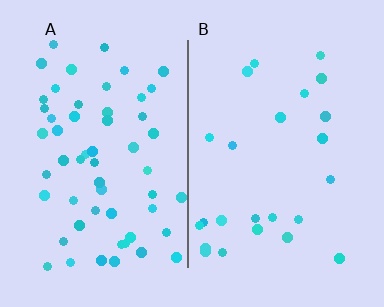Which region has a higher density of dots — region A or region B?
A (the left).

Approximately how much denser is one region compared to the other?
Approximately 2.3× — region A over region B.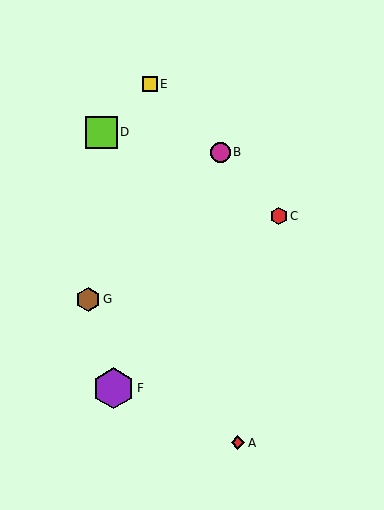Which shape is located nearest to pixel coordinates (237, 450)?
The red diamond (labeled A) at (238, 443) is nearest to that location.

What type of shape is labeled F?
Shape F is a purple hexagon.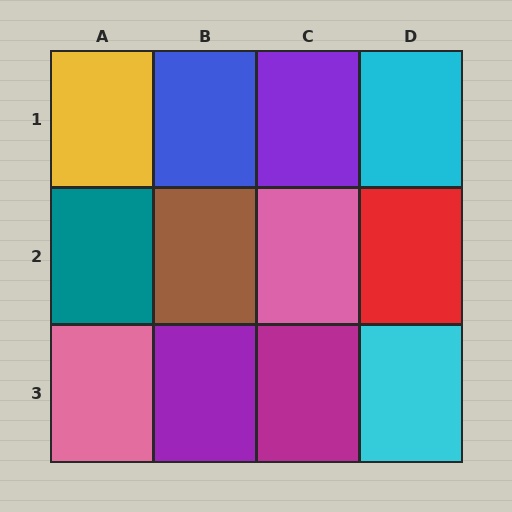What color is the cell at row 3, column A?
Pink.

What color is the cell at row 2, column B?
Brown.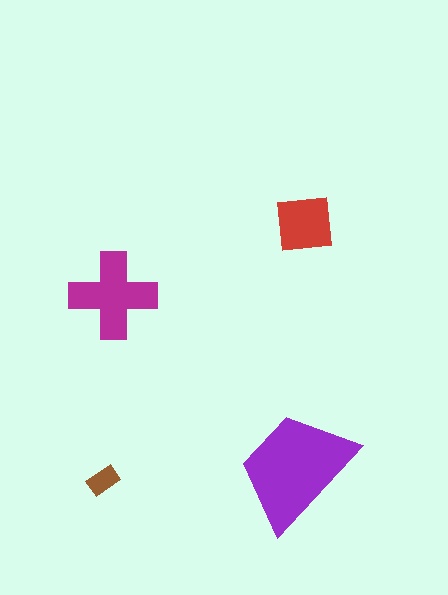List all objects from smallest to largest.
The brown rectangle, the red square, the magenta cross, the purple trapezoid.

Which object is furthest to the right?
The red square is rightmost.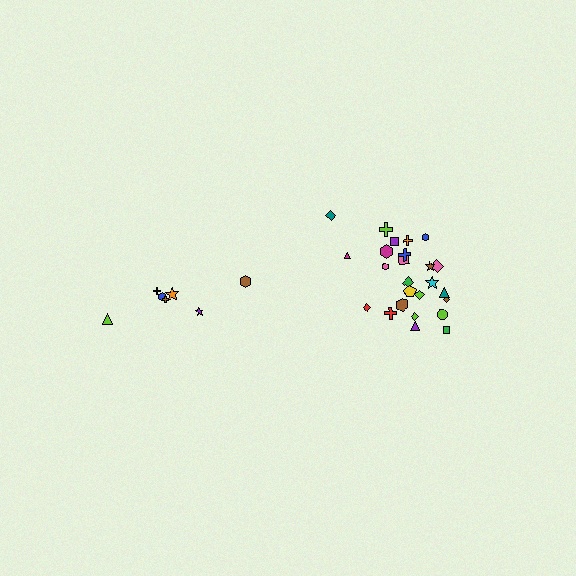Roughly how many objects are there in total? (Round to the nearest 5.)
Roughly 30 objects in total.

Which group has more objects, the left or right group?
The right group.